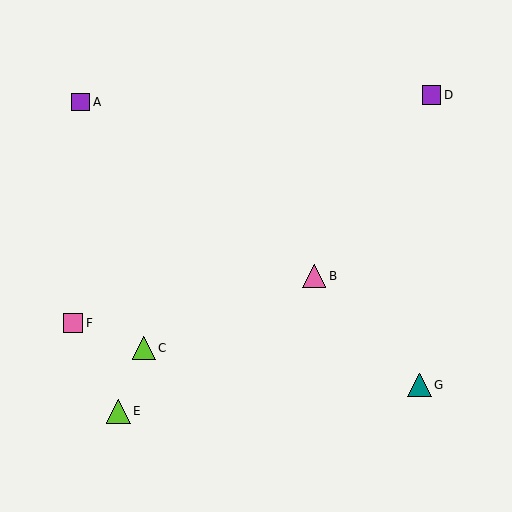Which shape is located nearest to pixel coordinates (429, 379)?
The teal triangle (labeled G) at (420, 385) is nearest to that location.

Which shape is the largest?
The lime triangle (labeled E) is the largest.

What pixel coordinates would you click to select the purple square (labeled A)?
Click at (81, 102) to select the purple square A.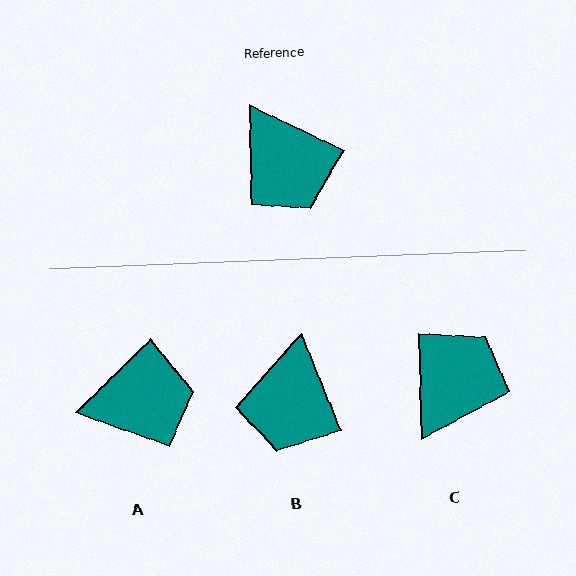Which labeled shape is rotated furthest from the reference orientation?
C, about 117 degrees away.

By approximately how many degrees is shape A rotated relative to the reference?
Approximately 70 degrees counter-clockwise.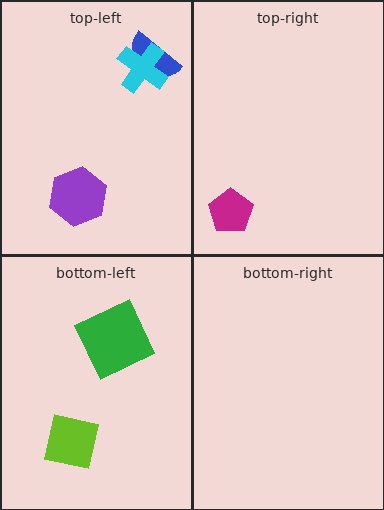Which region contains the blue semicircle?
The top-left region.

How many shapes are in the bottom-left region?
2.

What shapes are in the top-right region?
The magenta pentagon.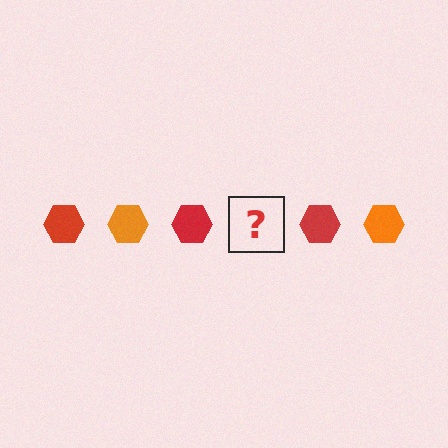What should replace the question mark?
The question mark should be replaced with an orange hexagon.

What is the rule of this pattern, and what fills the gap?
The rule is that the pattern cycles through red, orange hexagons. The gap should be filled with an orange hexagon.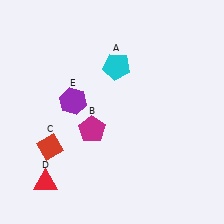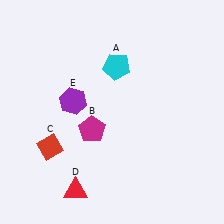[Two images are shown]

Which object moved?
The red triangle (D) moved right.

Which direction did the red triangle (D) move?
The red triangle (D) moved right.